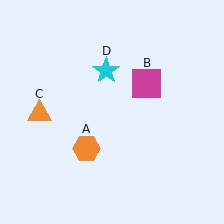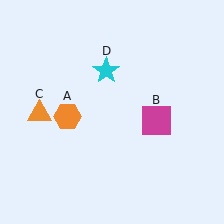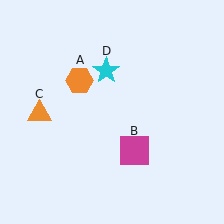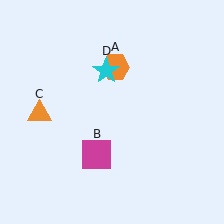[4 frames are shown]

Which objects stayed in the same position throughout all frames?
Orange triangle (object C) and cyan star (object D) remained stationary.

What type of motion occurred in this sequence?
The orange hexagon (object A), magenta square (object B) rotated clockwise around the center of the scene.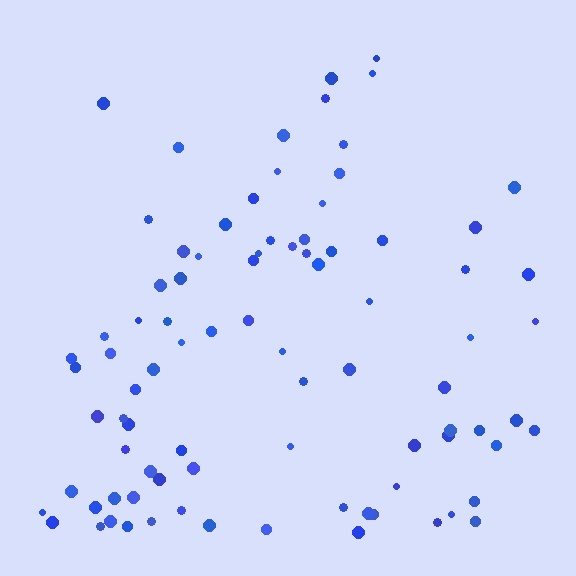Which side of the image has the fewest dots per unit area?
The top.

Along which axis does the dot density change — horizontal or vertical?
Vertical.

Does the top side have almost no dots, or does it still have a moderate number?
Still a moderate number, just noticeably fewer than the bottom.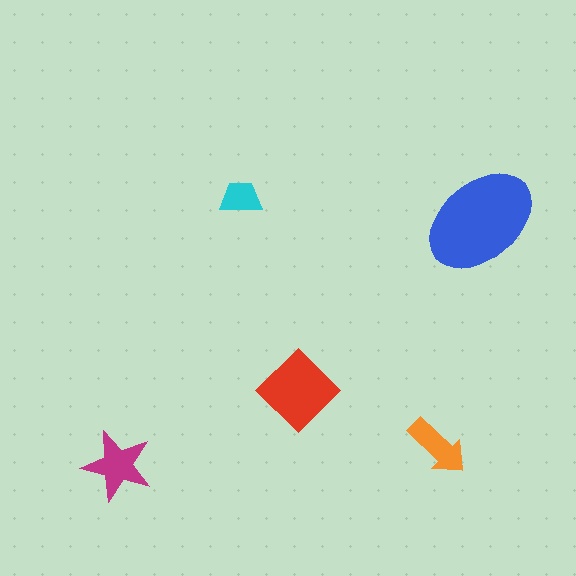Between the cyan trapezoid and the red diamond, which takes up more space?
The red diamond.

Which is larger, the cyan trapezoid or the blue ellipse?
The blue ellipse.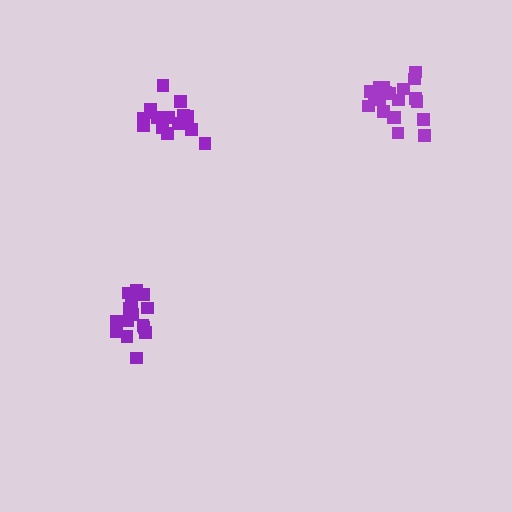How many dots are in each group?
Group 1: 20 dots, Group 2: 15 dots, Group 3: 15 dots (50 total).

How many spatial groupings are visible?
There are 3 spatial groupings.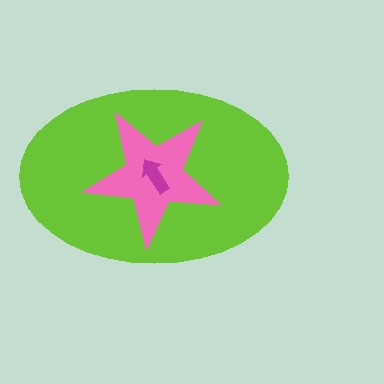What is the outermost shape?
The lime ellipse.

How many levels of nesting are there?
3.